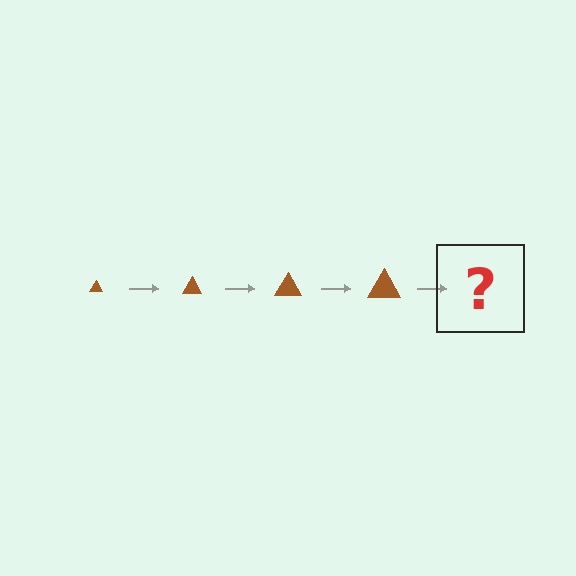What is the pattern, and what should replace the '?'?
The pattern is that the triangle gets progressively larger each step. The '?' should be a brown triangle, larger than the previous one.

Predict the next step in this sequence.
The next step is a brown triangle, larger than the previous one.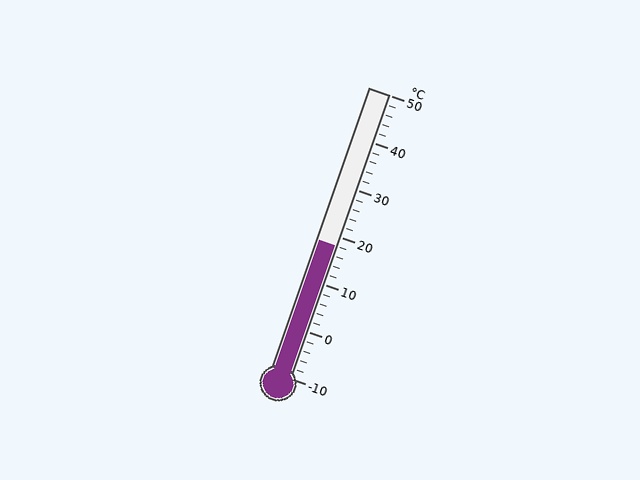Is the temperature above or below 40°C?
The temperature is below 40°C.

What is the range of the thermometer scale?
The thermometer scale ranges from -10°C to 50°C.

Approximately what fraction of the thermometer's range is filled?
The thermometer is filled to approximately 45% of its range.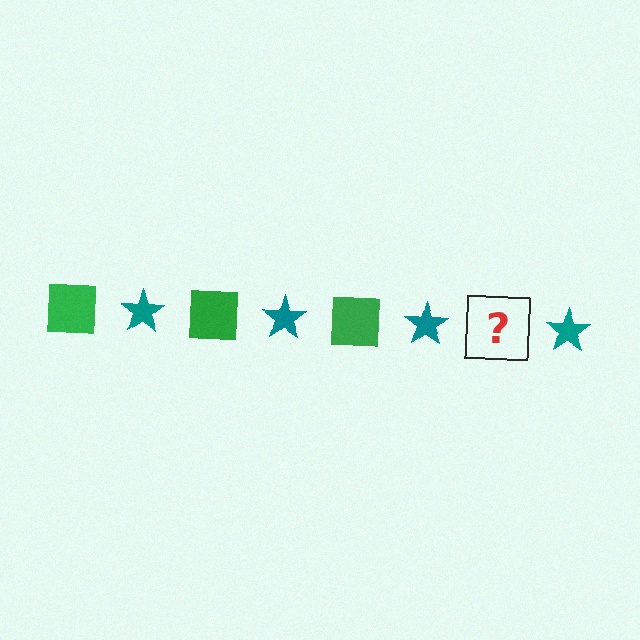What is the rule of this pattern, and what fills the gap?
The rule is that the pattern alternates between green square and teal star. The gap should be filled with a green square.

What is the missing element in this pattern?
The missing element is a green square.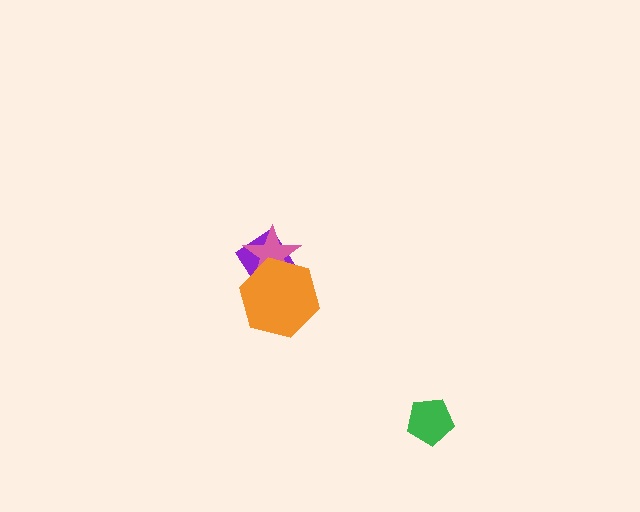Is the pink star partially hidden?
Yes, it is partially covered by another shape.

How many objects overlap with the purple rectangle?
2 objects overlap with the purple rectangle.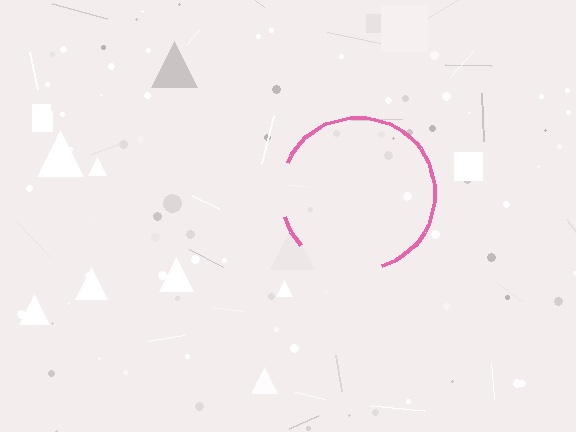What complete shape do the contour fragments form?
The contour fragments form a circle.